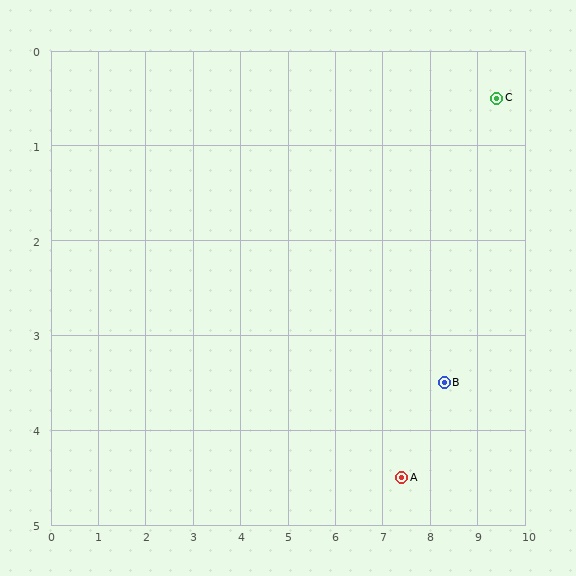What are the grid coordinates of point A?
Point A is at approximately (7.4, 4.5).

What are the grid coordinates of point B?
Point B is at approximately (8.3, 3.5).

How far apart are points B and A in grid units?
Points B and A are about 1.3 grid units apart.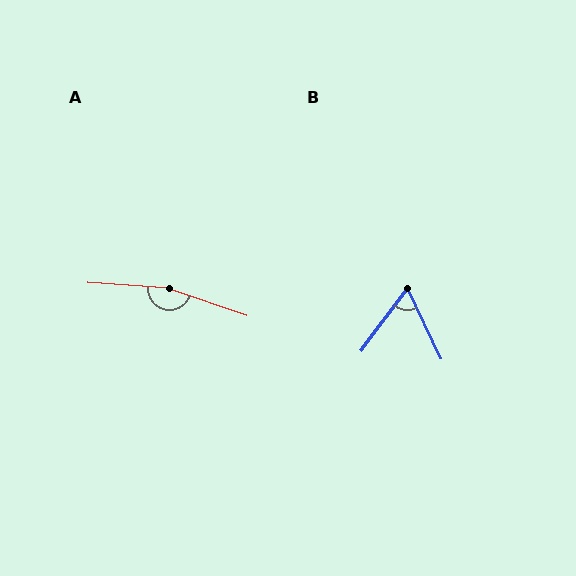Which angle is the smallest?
B, at approximately 62 degrees.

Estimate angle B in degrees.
Approximately 62 degrees.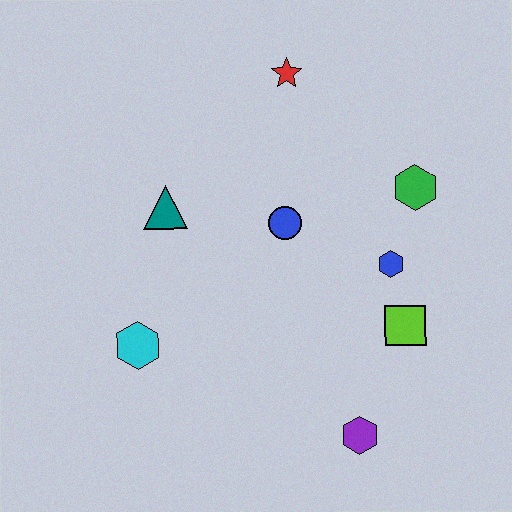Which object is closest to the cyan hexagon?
The teal triangle is closest to the cyan hexagon.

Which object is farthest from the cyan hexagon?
The green hexagon is farthest from the cyan hexagon.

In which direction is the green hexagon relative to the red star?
The green hexagon is to the right of the red star.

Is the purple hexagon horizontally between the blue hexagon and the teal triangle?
Yes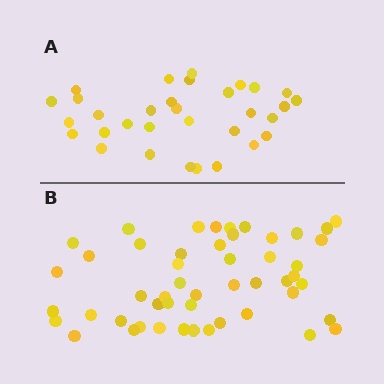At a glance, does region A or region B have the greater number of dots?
Region B (the bottom region) has more dots.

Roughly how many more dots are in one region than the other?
Region B has approximately 20 more dots than region A.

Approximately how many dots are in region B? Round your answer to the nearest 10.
About 50 dots.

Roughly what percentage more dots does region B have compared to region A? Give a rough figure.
About 55% more.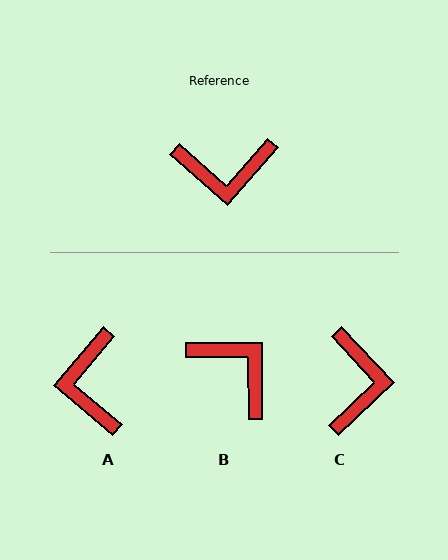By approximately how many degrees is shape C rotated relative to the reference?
Approximately 85 degrees counter-clockwise.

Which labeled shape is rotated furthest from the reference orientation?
B, about 132 degrees away.